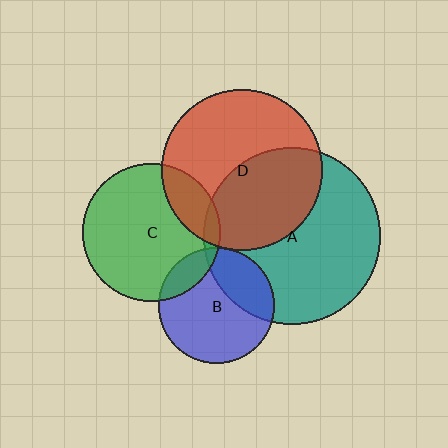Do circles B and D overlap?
Yes.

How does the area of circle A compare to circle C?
Approximately 1.6 times.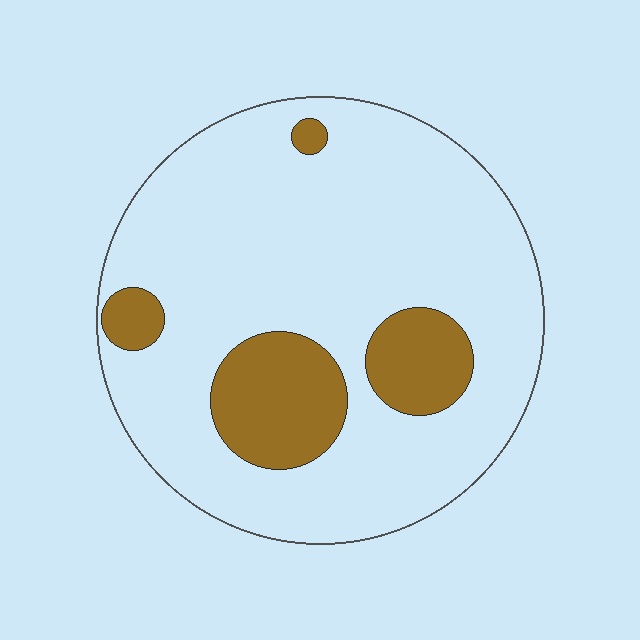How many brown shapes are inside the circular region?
4.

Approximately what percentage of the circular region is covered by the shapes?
Approximately 20%.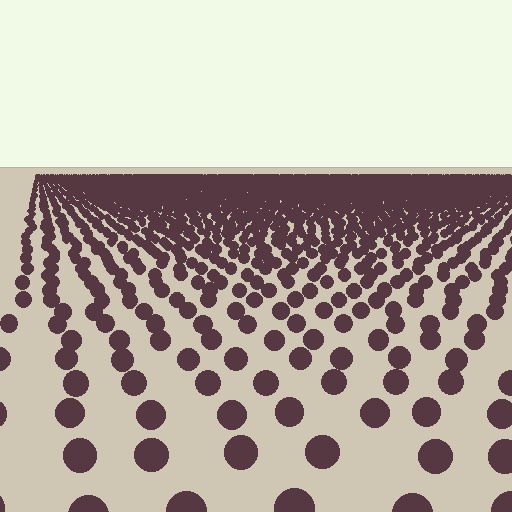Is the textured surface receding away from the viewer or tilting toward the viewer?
The surface is receding away from the viewer. Texture elements get smaller and denser toward the top.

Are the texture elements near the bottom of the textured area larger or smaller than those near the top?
Larger. Near the bottom, elements are closer to the viewer and appear at a bigger on-screen size.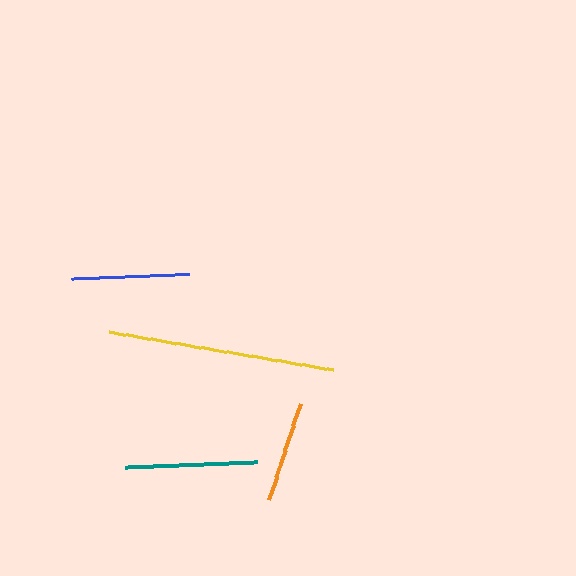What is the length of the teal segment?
The teal segment is approximately 132 pixels long.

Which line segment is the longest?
The yellow line is the longest at approximately 228 pixels.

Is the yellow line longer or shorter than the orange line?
The yellow line is longer than the orange line.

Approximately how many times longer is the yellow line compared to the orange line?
The yellow line is approximately 2.2 times the length of the orange line.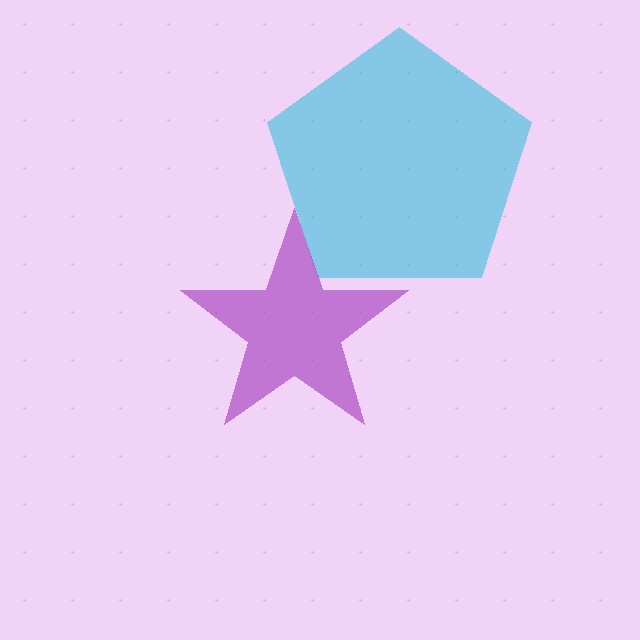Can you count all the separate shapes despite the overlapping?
Yes, there are 2 separate shapes.